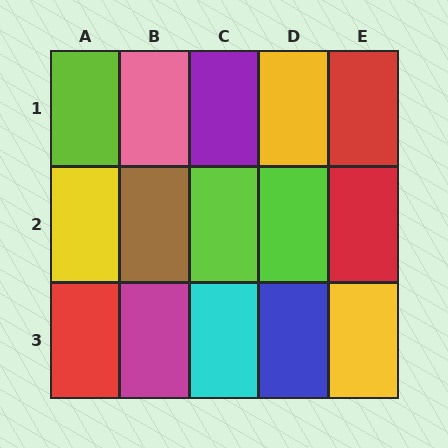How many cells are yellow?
3 cells are yellow.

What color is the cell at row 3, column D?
Blue.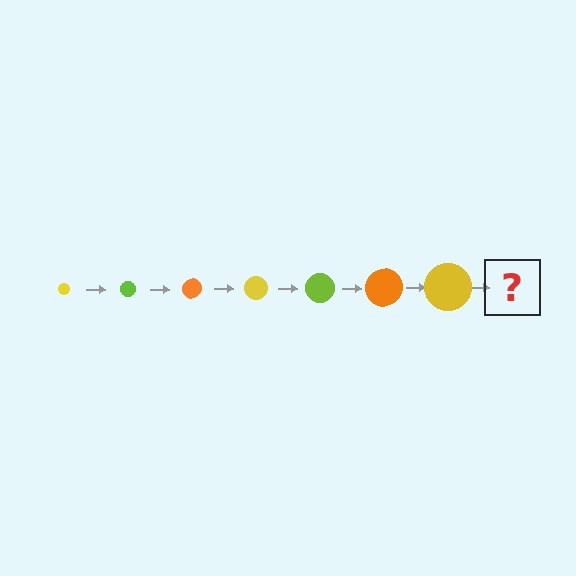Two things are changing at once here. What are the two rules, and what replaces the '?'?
The two rules are that the circle grows larger each step and the color cycles through yellow, lime, and orange. The '?' should be a lime circle, larger than the previous one.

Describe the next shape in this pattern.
It should be a lime circle, larger than the previous one.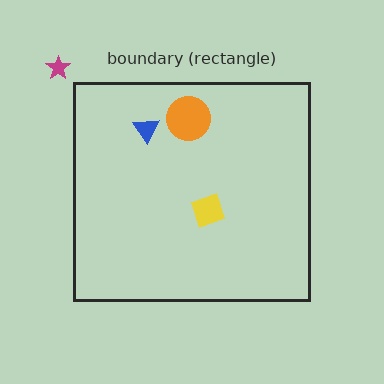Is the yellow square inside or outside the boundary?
Inside.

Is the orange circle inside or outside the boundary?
Inside.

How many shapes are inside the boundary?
3 inside, 1 outside.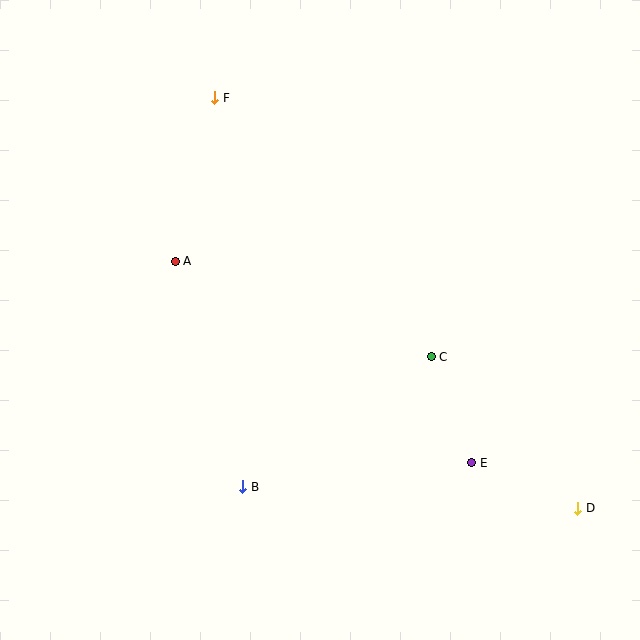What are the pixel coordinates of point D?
Point D is at (578, 508).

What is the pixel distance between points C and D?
The distance between C and D is 211 pixels.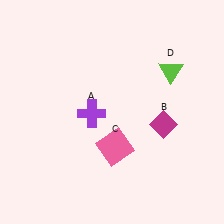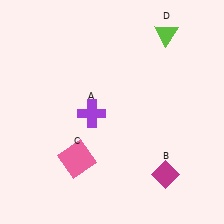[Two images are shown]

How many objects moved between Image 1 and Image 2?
3 objects moved between the two images.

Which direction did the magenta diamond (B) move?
The magenta diamond (B) moved down.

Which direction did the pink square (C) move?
The pink square (C) moved left.